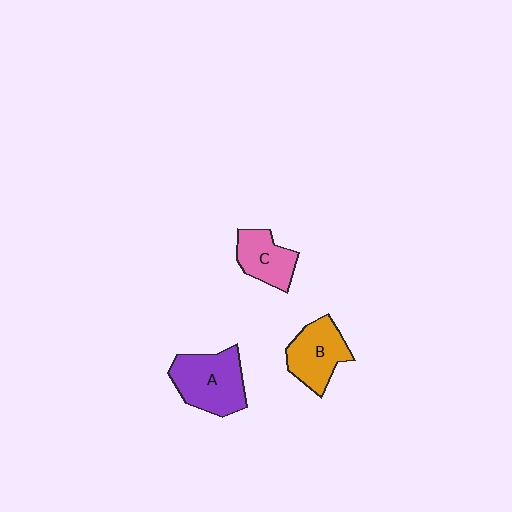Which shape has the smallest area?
Shape C (pink).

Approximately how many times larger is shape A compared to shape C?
Approximately 1.5 times.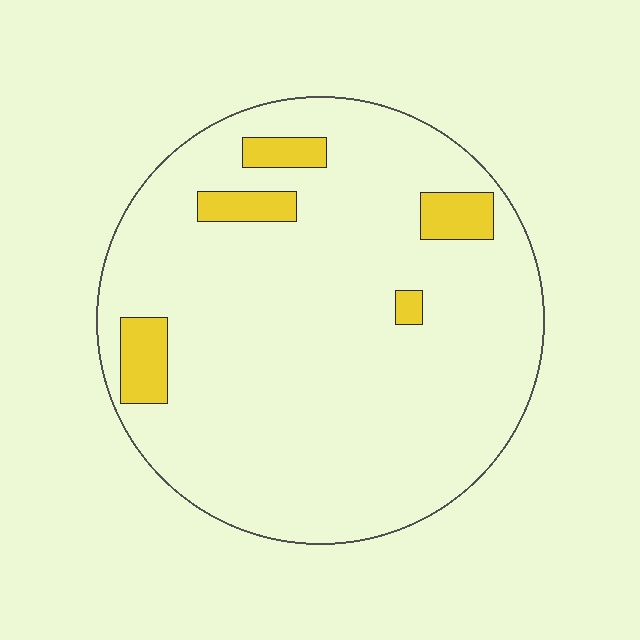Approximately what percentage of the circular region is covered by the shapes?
Approximately 10%.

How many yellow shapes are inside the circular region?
5.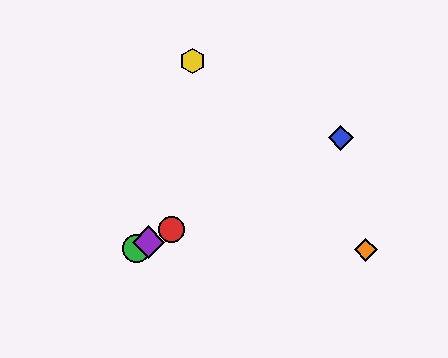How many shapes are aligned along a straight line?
4 shapes (the red circle, the blue diamond, the green circle, the purple diamond) are aligned along a straight line.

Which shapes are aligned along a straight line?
The red circle, the blue diamond, the green circle, the purple diamond are aligned along a straight line.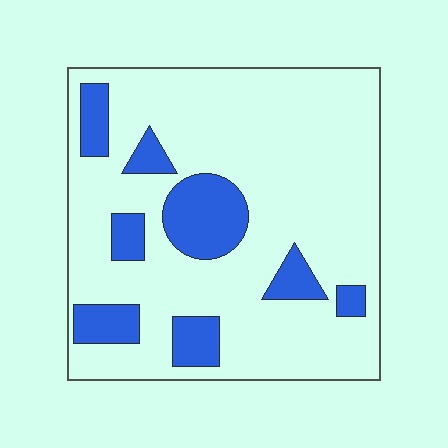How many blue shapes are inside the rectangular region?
8.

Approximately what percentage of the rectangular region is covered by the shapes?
Approximately 20%.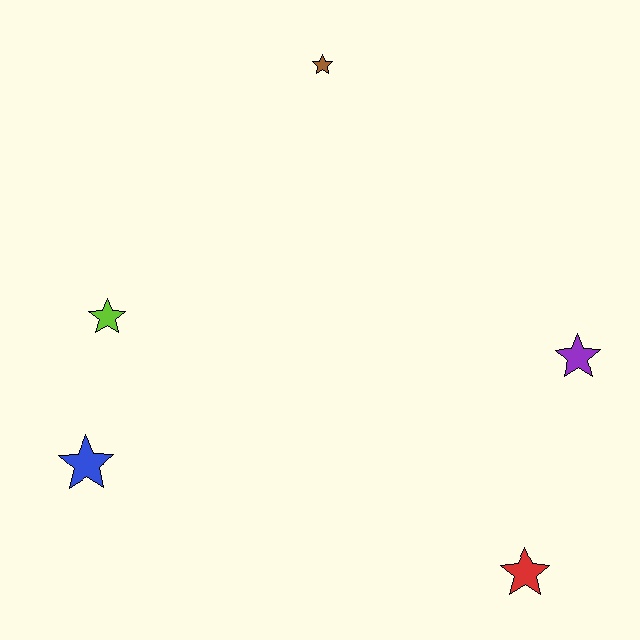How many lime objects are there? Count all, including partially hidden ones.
There is 1 lime object.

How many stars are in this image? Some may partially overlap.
There are 5 stars.